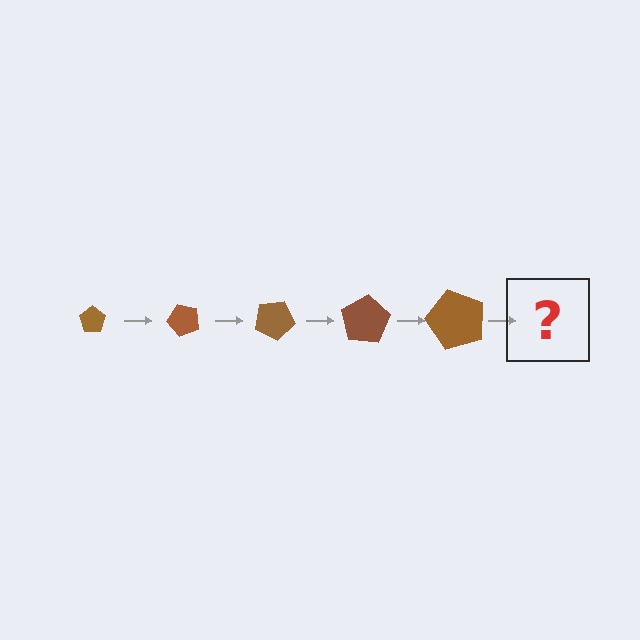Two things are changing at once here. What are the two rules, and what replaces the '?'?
The two rules are that the pentagon grows larger each step and it rotates 50 degrees each step. The '?' should be a pentagon, larger than the previous one and rotated 250 degrees from the start.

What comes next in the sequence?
The next element should be a pentagon, larger than the previous one and rotated 250 degrees from the start.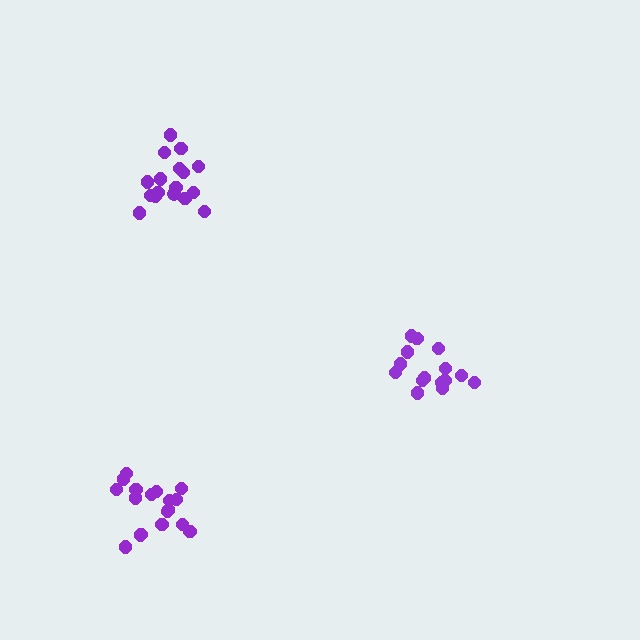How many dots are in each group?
Group 1: 18 dots, Group 2: 15 dots, Group 3: 18 dots (51 total).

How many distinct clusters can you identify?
There are 3 distinct clusters.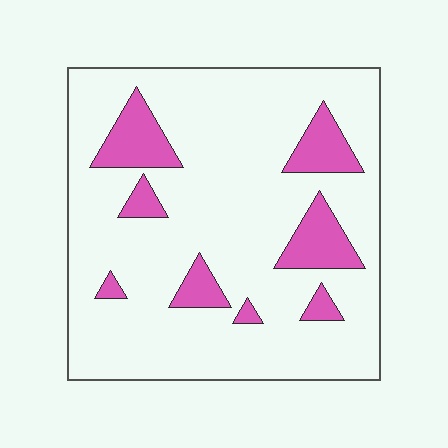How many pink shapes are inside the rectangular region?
8.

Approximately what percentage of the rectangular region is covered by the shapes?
Approximately 15%.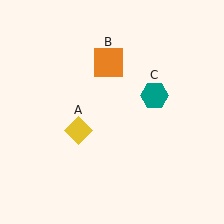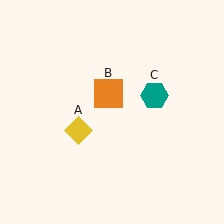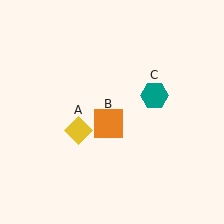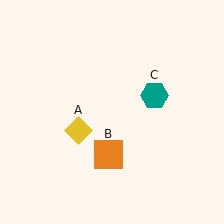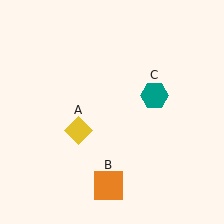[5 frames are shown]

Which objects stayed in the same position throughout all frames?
Yellow diamond (object A) and teal hexagon (object C) remained stationary.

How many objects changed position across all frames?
1 object changed position: orange square (object B).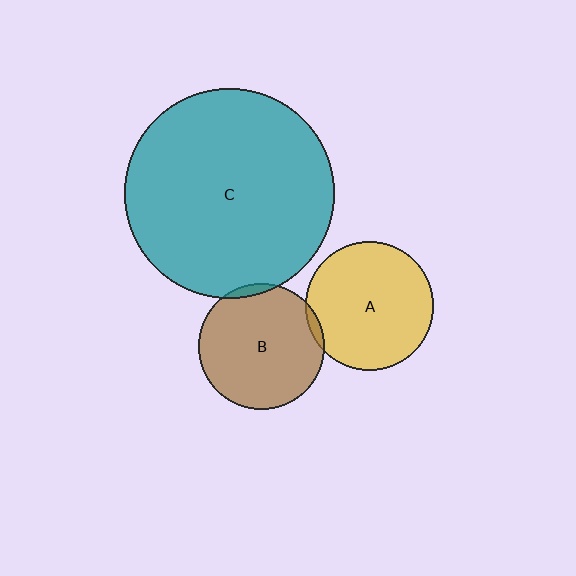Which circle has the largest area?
Circle C (teal).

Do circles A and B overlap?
Yes.